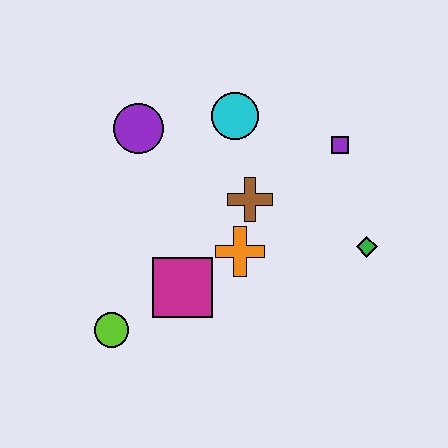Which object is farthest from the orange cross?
The purple circle is farthest from the orange cross.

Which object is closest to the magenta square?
The orange cross is closest to the magenta square.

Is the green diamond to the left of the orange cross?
No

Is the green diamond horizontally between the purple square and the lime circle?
No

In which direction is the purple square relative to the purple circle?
The purple square is to the right of the purple circle.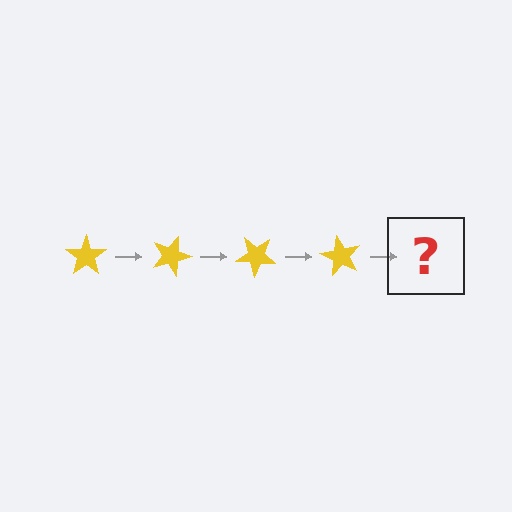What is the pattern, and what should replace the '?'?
The pattern is that the star rotates 20 degrees each step. The '?' should be a yellow star rotated 80 degrees.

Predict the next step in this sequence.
The next step is a yellow star rotated 80 degrees.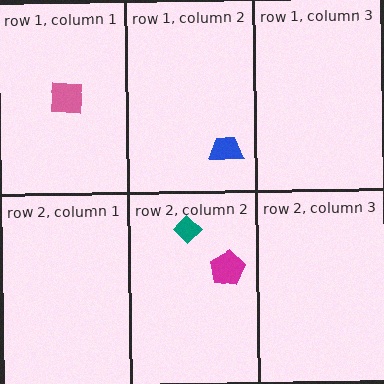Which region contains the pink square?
The row 1, column 1 region.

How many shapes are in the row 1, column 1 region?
1.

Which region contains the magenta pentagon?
The row 2, column 2 region.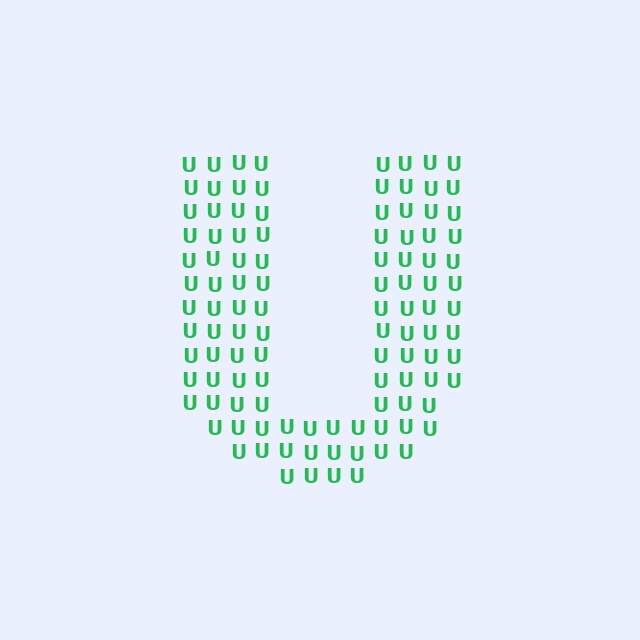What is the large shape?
The large shape is the letter U.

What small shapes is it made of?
It is made of small letter U's.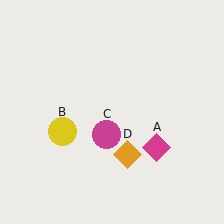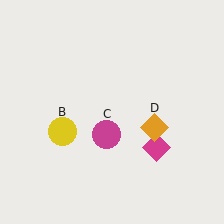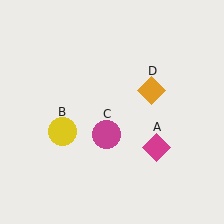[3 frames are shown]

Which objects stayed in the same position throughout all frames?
Magenta diamond (object A) and yellow circle (object B) and magenta circle (object C) remained stationary.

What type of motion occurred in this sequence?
The orange diamond (object D) rotated counterclockwise around the center of the scene.